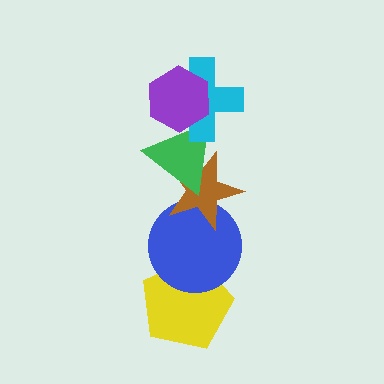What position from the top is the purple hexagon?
The purple hexagon is 1st from the top.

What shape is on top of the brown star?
The green triangle is on top of the brown star.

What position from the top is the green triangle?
The green triangle is 3rd from the top.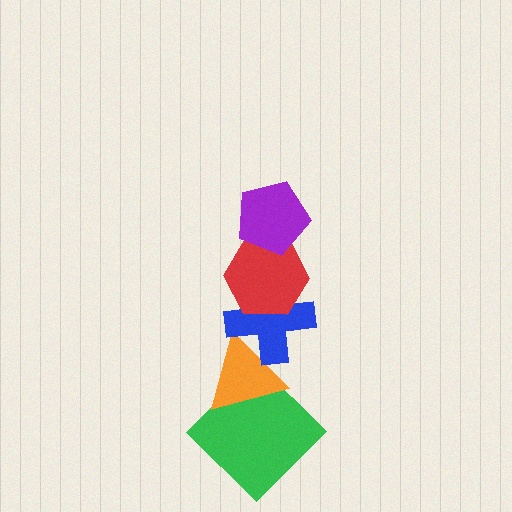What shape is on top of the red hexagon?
The purple pentagon is on top of the red hexagon.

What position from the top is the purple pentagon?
The purple pentagon is 1st from the top.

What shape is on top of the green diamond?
The orange triangle is on top of the green diamond.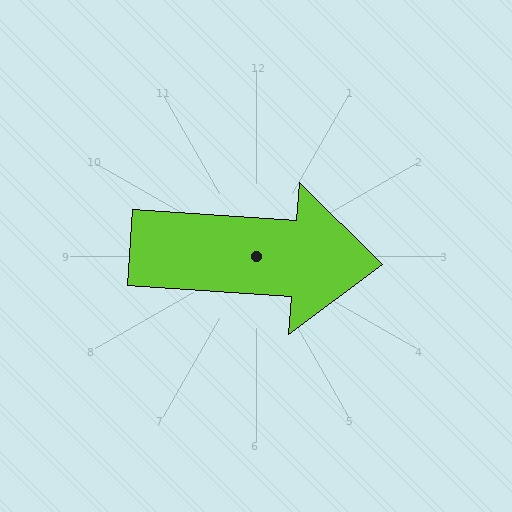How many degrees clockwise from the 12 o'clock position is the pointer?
Approximately 94 degrees.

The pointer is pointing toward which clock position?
Roughly 3 o'clock.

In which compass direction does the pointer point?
East.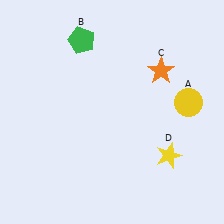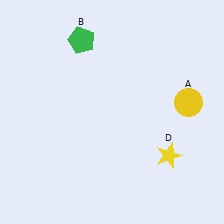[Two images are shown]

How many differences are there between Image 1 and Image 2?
There is 1 difference between the two images.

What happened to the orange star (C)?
The orange star (C) was removed in Image 2. It was in the top-right area of Image 1.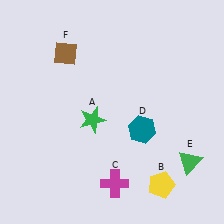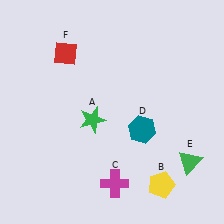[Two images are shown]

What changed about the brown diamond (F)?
In Image 1, F is brown. In Image 2, it changed to red.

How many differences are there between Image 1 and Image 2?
There is 1 difference between the two images.